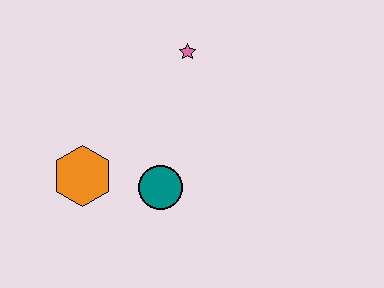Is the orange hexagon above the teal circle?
Yes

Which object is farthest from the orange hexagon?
The pink star is farthest from the orange hexagon.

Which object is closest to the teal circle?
The orange hexagon is closest to the teal circle.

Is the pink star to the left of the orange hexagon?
No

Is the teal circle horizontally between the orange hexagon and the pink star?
Yes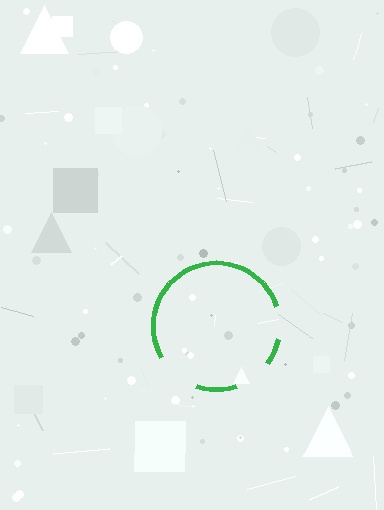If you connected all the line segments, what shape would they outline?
They would outline a circle.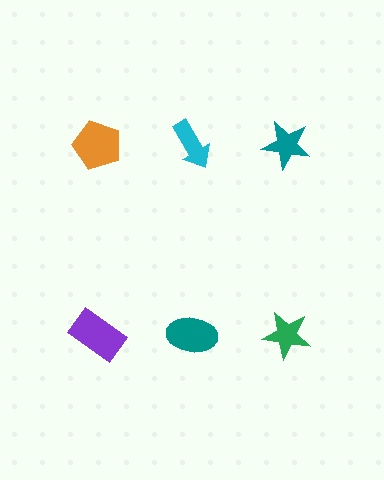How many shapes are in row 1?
3 shapes.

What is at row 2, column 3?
A green star.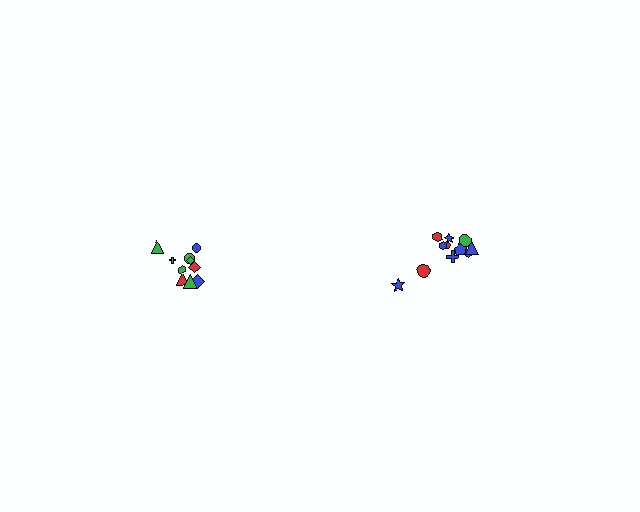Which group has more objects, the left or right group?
The right group.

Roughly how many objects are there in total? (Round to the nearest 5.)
Roughly 20 objects in total.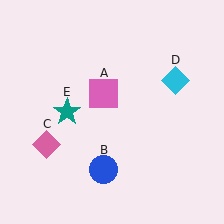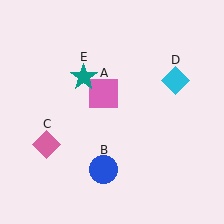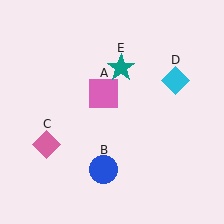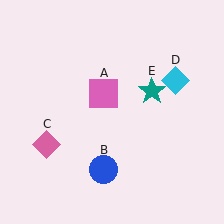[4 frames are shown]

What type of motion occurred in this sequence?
The teal star (object E) rotated clockwise around the center of the scene.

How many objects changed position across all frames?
1 object changed position: teal star (object E).